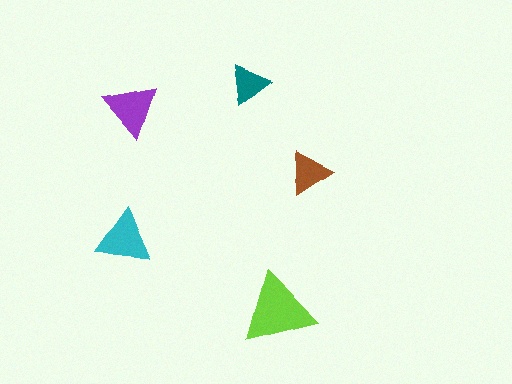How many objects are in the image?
There are 5 objects in the image.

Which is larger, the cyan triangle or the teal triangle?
The cyan one.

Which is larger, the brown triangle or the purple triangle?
The purple one.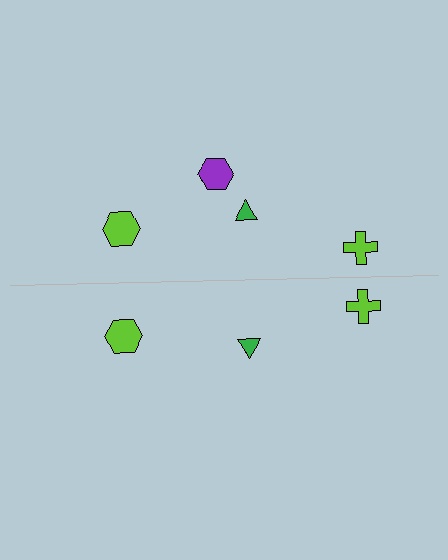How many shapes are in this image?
There are 7 shapes in this image.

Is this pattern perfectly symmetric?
No, the pattern is not perfectly symmetric. A purple hexagon is missing from the bottom side.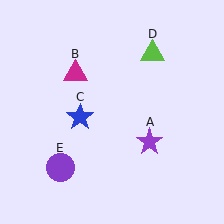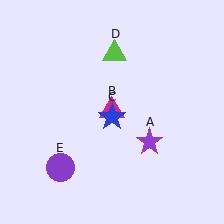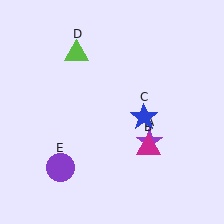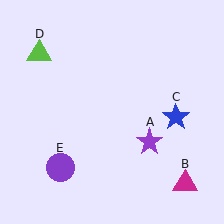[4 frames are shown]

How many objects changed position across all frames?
3 objects changed position: magenta triangle (object B), blue star (object C), lime triangle (object D).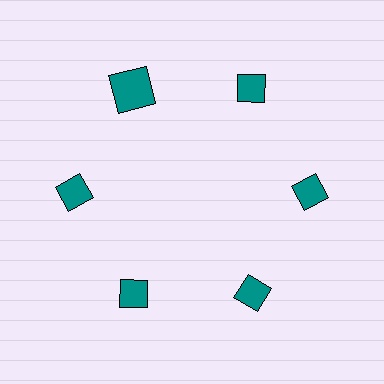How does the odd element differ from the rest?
It has a different shape: square instead of diamond.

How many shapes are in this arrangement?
There are 6 shapes arranged in a ring pattern.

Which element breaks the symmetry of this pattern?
The teal square at roughly the 11 o'clock position breaks the symmetry. All other shapes are teal diamonds.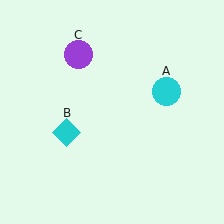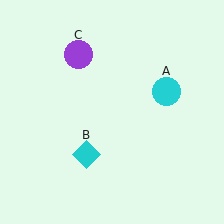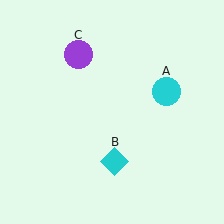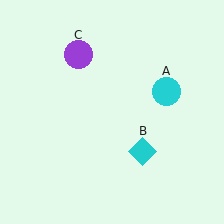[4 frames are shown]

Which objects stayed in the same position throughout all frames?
Cyan circle (object A) and purple circle (object C) remained stationary.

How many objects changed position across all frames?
1 object changed position: cyan diamond (object B).